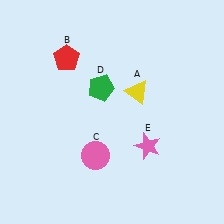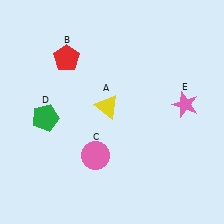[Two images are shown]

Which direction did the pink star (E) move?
The pink star (E) moved up.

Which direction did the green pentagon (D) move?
The green pentagon (D) moved left.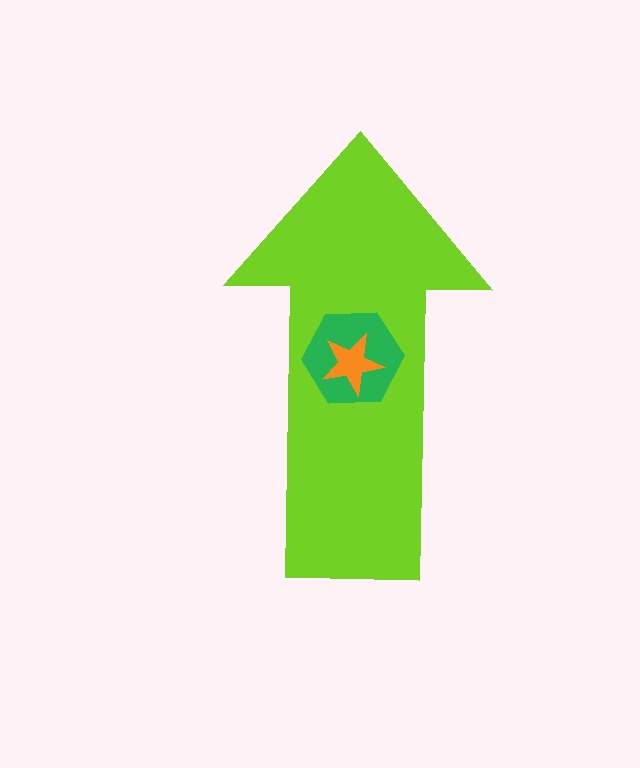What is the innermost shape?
The orange star.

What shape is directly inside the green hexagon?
The orange star.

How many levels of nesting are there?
3.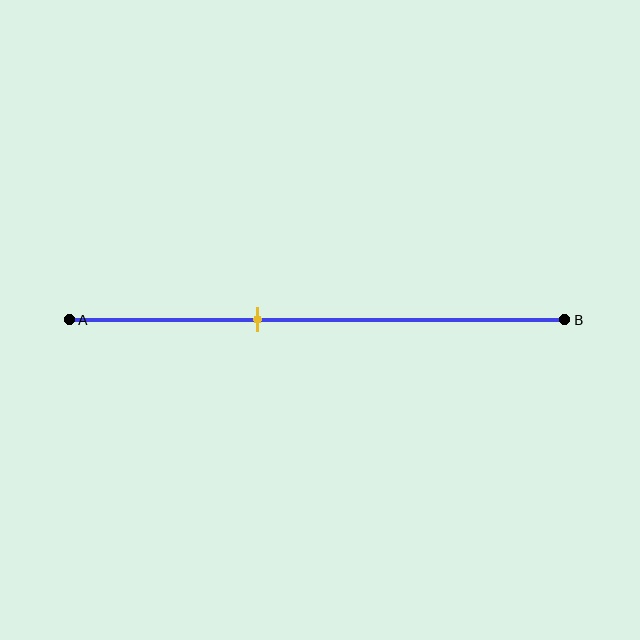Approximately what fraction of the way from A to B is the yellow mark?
The yellow mark is approximately 40% of the way from A to B.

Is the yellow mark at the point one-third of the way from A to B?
No, the mark is at about 40% from A, not at the 33% one-third point.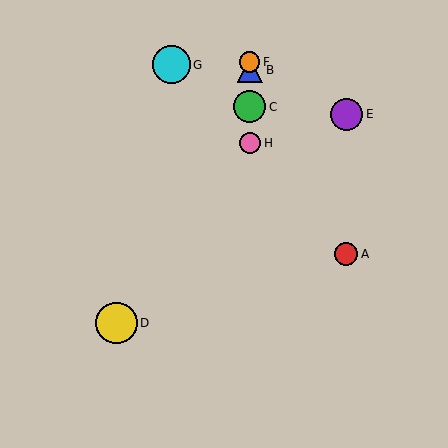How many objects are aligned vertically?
4 objects (B, C, F, H) are aligned vertically.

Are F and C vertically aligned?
Yes, both are at x≈250.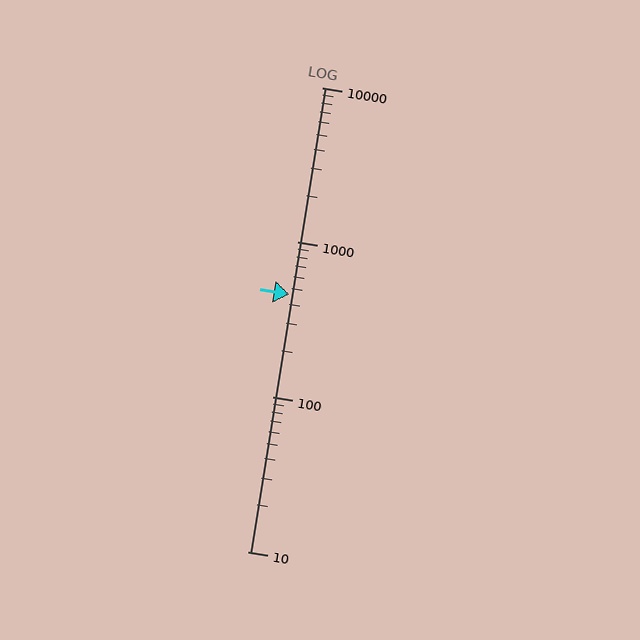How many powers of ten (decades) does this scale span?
The scale spans 3 decades, from 10 to 10000.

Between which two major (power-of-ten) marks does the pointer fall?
The pointer is between 100 and 1000.